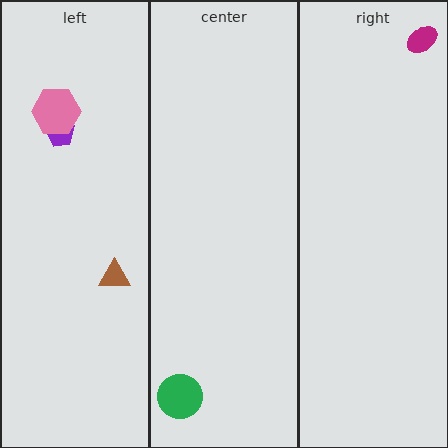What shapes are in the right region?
The magenta ellipse.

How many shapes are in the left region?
3.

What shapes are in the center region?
The green circle.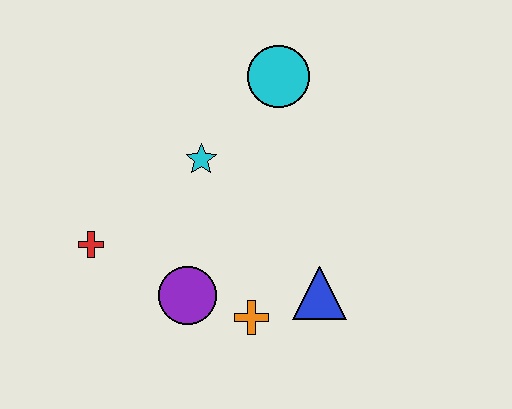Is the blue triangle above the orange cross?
Yes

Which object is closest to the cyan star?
The cyan circle is closest to the cyan star.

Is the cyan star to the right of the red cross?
Yes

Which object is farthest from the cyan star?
The blue triangle is farthest from the cyan star.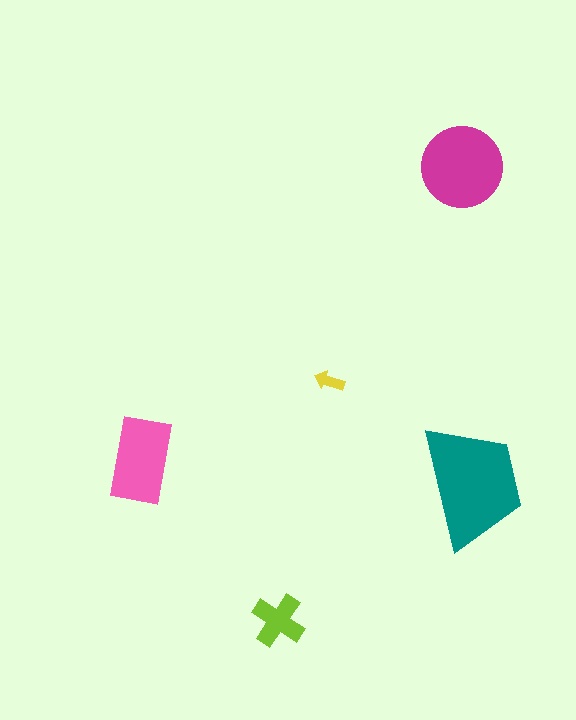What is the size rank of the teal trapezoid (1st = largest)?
1st.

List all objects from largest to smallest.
The teal trapezoid, the magenta circle, the pink rectangle, the lime cross, the yellow arrow.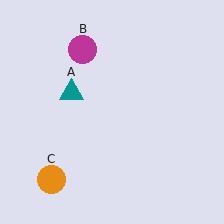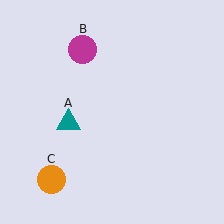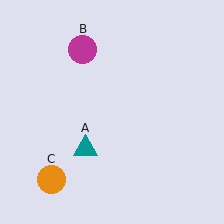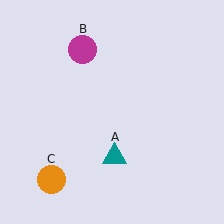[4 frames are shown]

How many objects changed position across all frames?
1 object changed position: teal triangle (object A).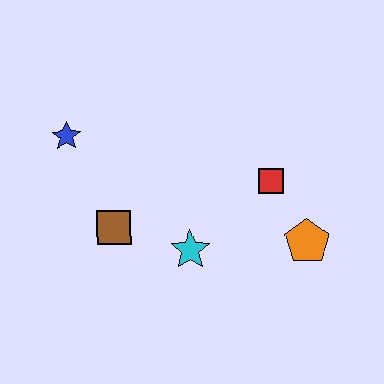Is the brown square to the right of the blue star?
Yes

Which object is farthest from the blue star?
The orange pentagon is farthest from the blue star.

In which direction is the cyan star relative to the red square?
The cyan star is to the left of the red square.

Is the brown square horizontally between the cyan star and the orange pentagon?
No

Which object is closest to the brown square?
The cyan star is closest to the brown square.